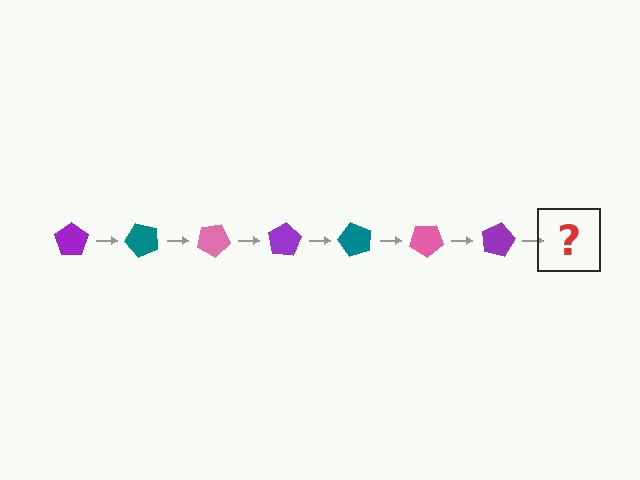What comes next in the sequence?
The next element should be a teal pentagon, rotated 350 degrees from the start.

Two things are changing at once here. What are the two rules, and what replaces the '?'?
The two rules are that it rotates 50 degrees each step and the color cycles through purple, teal, and pink. The '?' should be a teal pentagon, rotated 350 degrees from the start.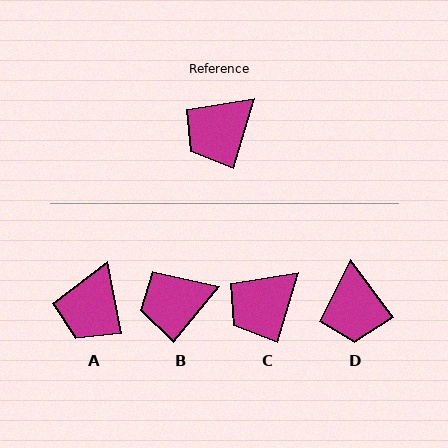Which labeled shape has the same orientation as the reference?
C.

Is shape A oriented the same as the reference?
No, it is off by about 28 degrees.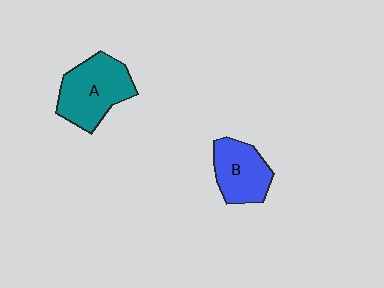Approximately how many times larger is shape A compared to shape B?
Approximately 1.3 times.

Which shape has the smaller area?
Shape B (blue).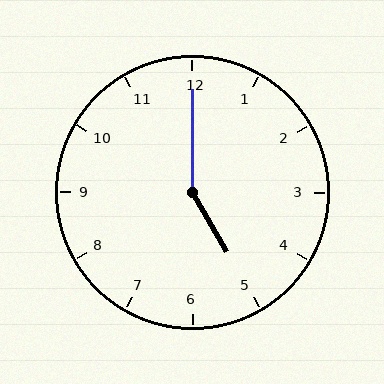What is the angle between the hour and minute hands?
Approximately 150 degrees.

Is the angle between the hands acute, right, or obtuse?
It is obtuse.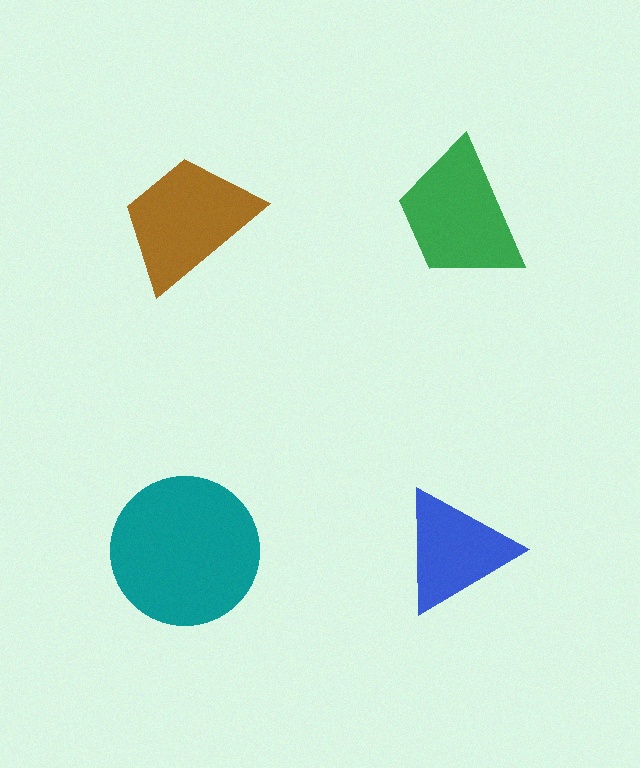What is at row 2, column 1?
A teal circle.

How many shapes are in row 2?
2 shapes.